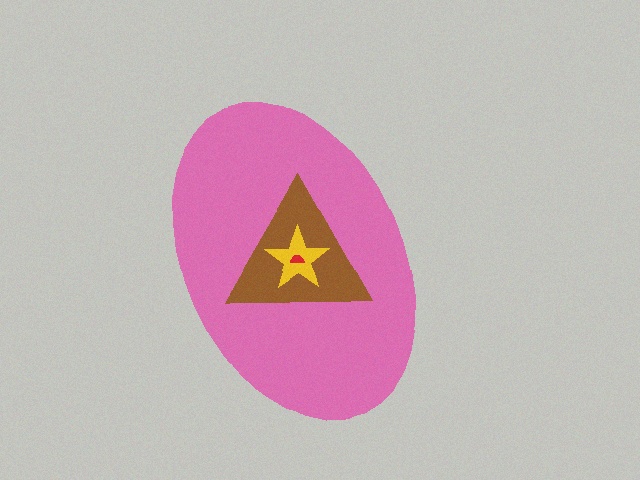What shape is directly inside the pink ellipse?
The brown triangle.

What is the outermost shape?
The pink ellipse.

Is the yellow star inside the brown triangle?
Yes.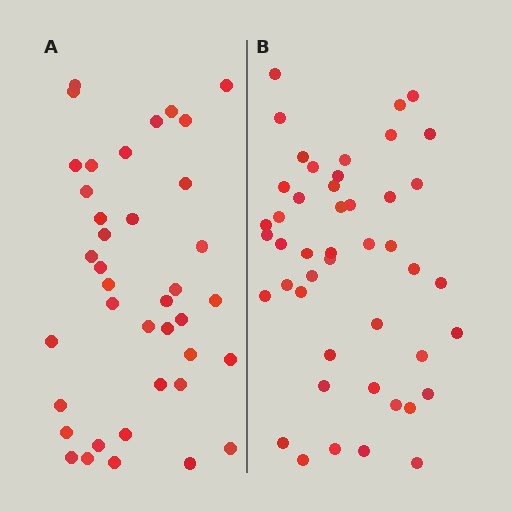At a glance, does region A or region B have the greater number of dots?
Region B (the right region) has more dots.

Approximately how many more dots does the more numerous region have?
Region B has roughly 8 or so more dots than region A.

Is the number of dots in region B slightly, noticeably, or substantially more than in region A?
Region B has only slightly more — the two regions are fairly close. The ratio is roughly 1.2 to 1.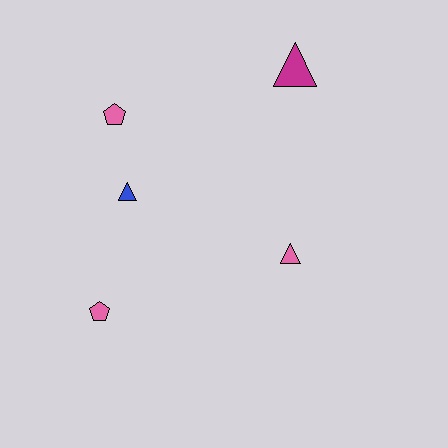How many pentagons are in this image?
There are 2 pentagons.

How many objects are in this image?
There are 5 objects.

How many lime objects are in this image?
There are no lime objects.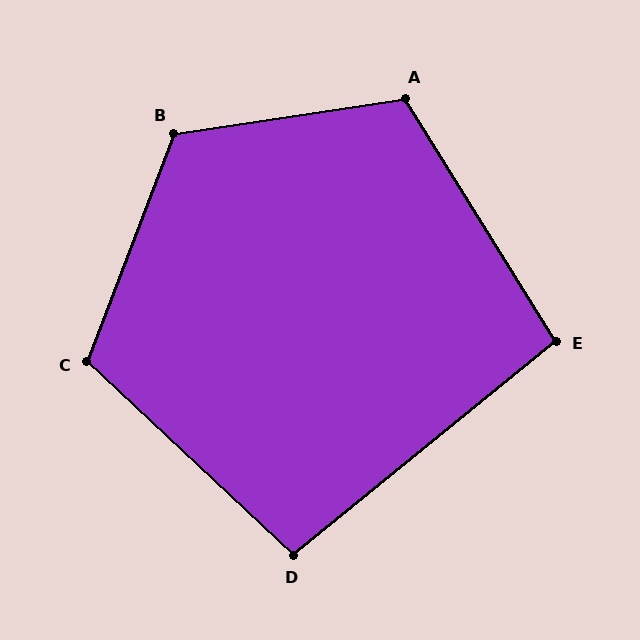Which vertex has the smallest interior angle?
E, at approximately 97 degrees.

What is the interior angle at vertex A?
Approximately 113 degrees (obtuse).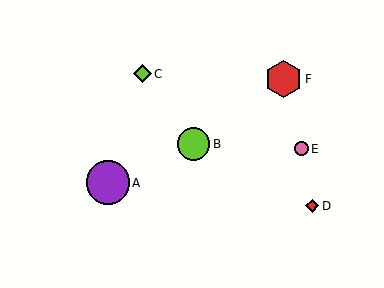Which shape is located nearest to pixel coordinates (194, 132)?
The lime circle (labeled B) at (194, 144) is nearest to that location.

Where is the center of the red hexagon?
The center of the red hexagon is at (283, 79).